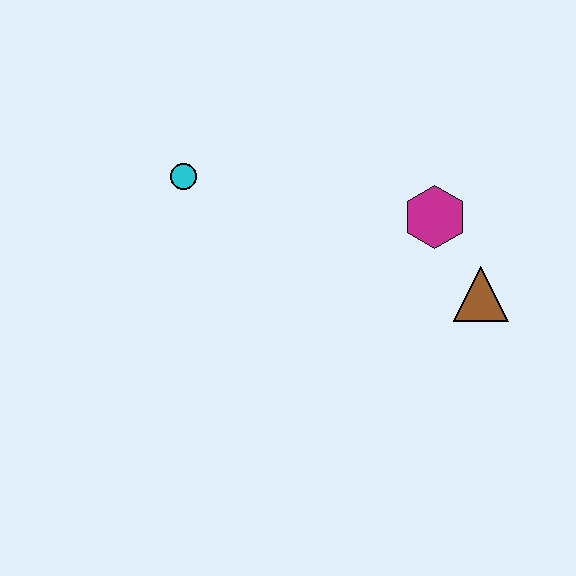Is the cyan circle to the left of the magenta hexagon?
Yes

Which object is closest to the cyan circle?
The magenta hexagon is closest to the cyan circle.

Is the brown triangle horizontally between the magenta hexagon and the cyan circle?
No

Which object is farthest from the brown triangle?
The cyan circle is farthest from the brown triangle.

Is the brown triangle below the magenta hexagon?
Yes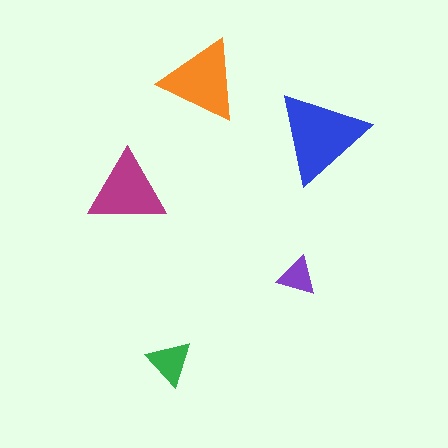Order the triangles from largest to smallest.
the blue one, the orange one, the magenta one, the green one, the purple one.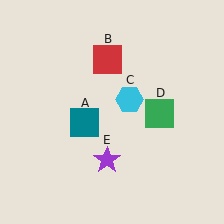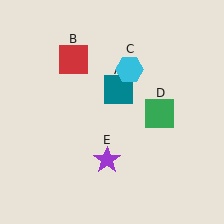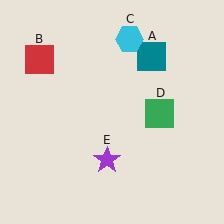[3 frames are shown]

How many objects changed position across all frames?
3 objects changed position: teal square (object A), red square (object B), cyan hexagon (object C).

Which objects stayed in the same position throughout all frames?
Green square (object D) and purple star (object E) remained stationary.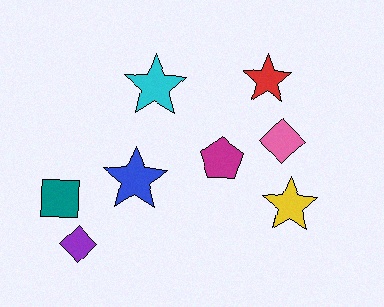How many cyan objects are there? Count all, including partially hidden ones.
There is 1 cyan object.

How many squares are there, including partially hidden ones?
There is 1 square.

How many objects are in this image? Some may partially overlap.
There are 8 objects.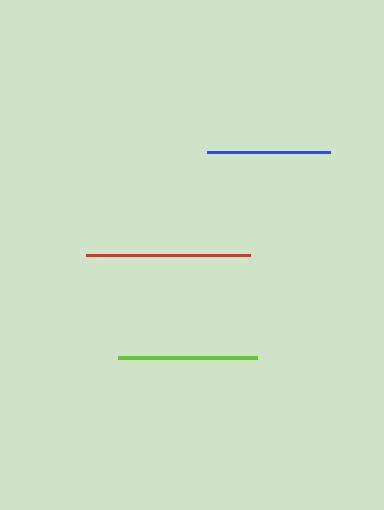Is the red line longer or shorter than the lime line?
The red line is longer than the lime line.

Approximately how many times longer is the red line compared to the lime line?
The red line is approximately 1.2 times the length of the lime line.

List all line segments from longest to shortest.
From longest to shortest: red, lime, blue.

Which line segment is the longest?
The red line is the longest at approximately 164 pixels.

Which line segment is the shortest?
The blue line is the shortest at approximately 124 pixels.